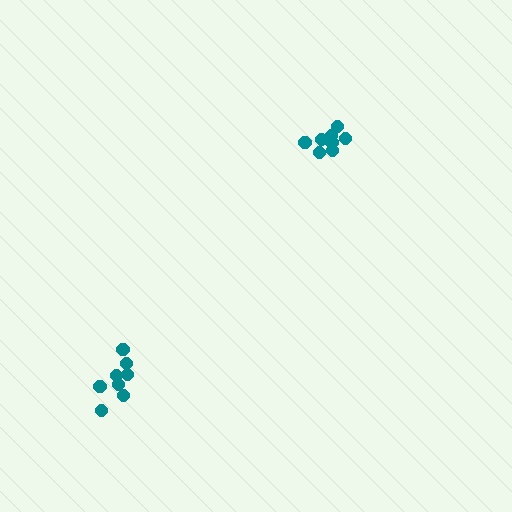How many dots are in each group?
Group 1: 8 dots, Group 2: 8 dots (16 total).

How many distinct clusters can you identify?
There are 2 distinct clusters.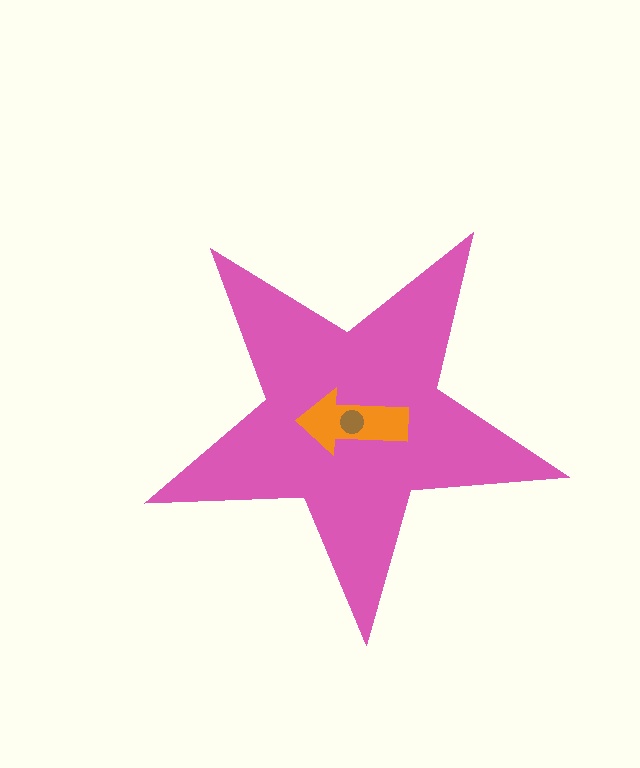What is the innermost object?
The brown circle.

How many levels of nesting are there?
3.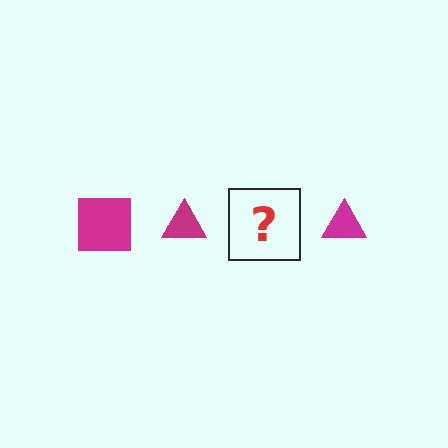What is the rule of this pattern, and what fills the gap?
The rule is that the pattern cycles through square, triangle shapes in magenta. The gap should be filled with a magenta square.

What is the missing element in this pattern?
The missing element is a magenta square.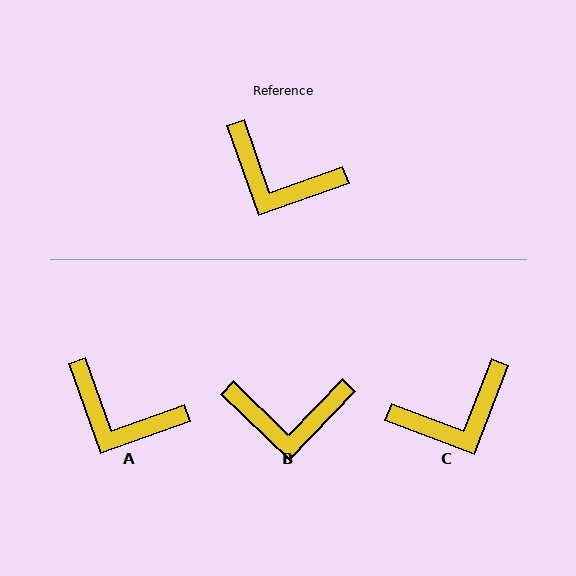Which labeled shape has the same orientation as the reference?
A.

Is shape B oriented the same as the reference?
No, it is off by about 27 degrees.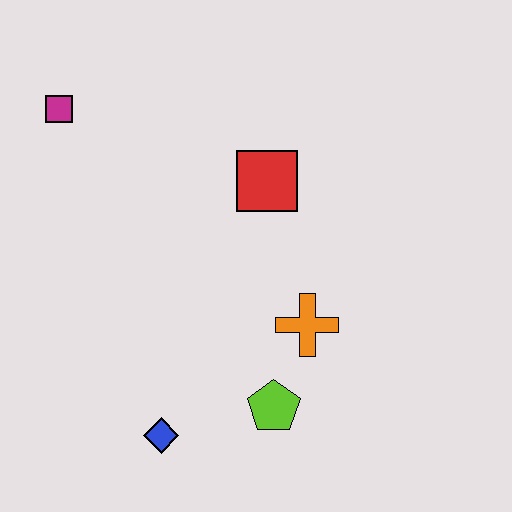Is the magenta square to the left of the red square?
Yes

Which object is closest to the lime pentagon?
The orange cross is closest to the lime pentagon.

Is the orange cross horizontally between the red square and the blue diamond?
No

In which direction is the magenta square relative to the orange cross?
The magenta square is to the left of the orange cross.